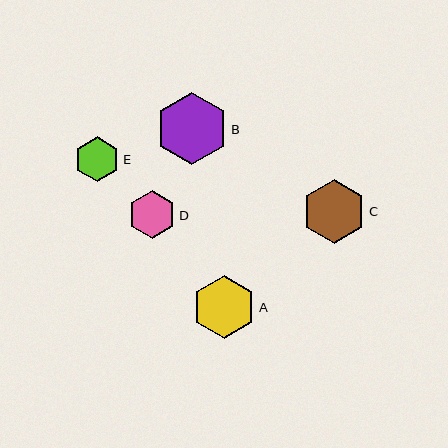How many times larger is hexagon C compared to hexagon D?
Hexagon C is approximately 1.3 times the size of hexagon D.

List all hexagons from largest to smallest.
From largest to smallest: B, C, A, D, E.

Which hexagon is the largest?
Hexagon B is the largest with a size of approximately 72 pixels.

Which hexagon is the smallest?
Hexagon E is the smallest with a size of approximately 45 pixels.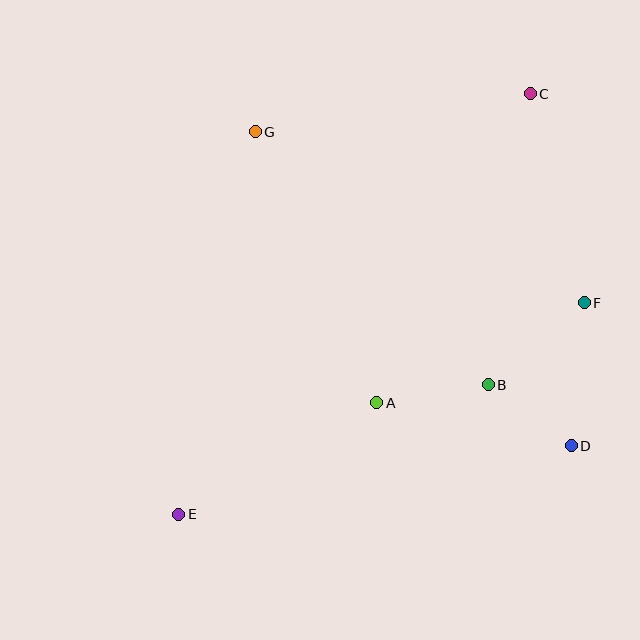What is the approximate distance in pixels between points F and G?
The distance between F and G is approximately 371 pixels.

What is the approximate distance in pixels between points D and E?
The distance between D and E is approximately 399 pixels.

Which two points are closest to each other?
Points B and D are closest to each other.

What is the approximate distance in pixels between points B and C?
The distance between B and C is approximately 294 pixels.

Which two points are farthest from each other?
Points C and E are farthest from each other.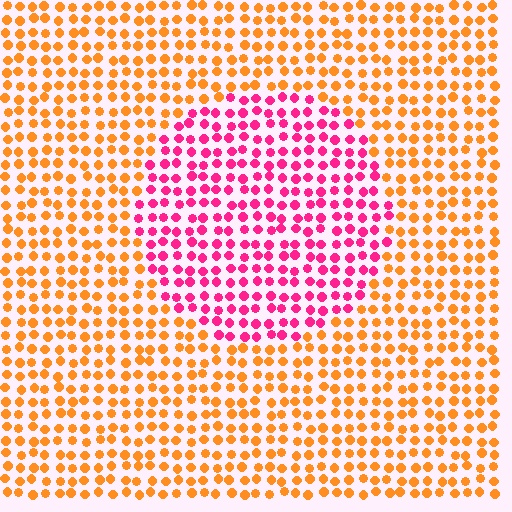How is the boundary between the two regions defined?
The boundary is defined purely by a slight shift in hue (about 59 degrees). Spacing, size, and orientation are identical on both sides.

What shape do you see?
I see a circle.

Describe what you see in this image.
The image is filled with small orange elements in a uniform arrangement. A circle-shaped region is visible where the elements are tinted to a slightly different hue, forming a subtle color boundary.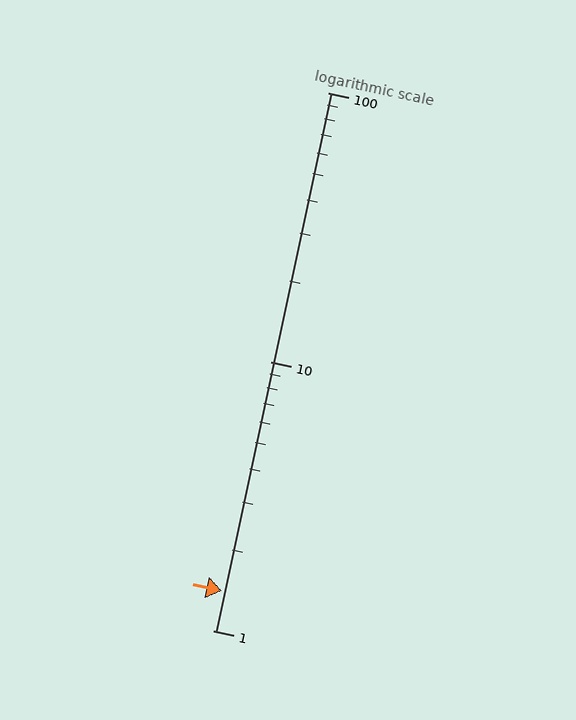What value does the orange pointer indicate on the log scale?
The pointer indicates approximately 1.4.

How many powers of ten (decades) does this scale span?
The scale spans 2 decades, from 1 to 100.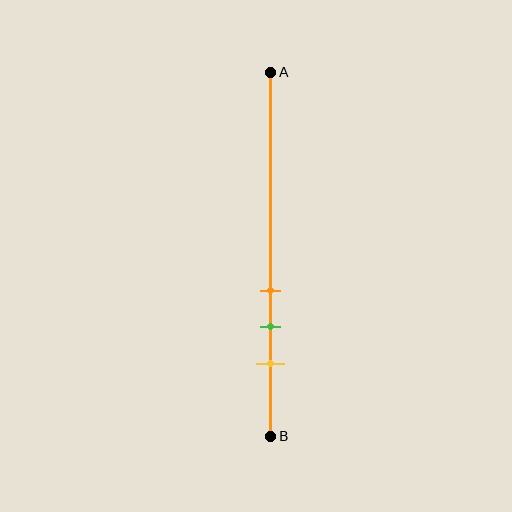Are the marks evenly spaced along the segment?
Yes, the marks are approximately evenly spaced.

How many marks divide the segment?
There are 3 marks dividing the segment.